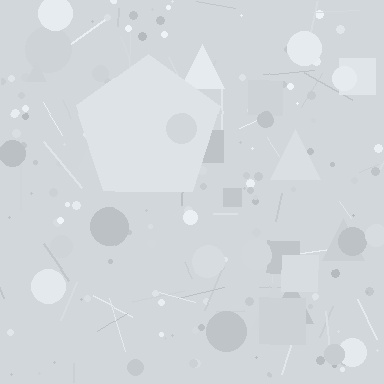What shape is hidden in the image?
A pentagon is hidden in the image.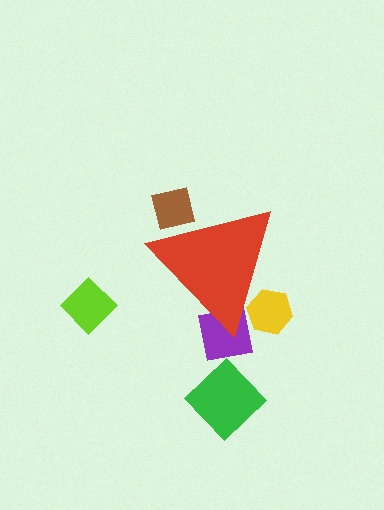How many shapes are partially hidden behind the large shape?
3 shapes are partially hidden.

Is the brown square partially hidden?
Yes, the brown square is partially hidden behind the red triangle.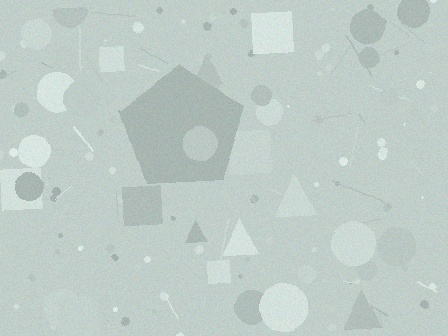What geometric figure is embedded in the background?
A pentagon is embedded in the background.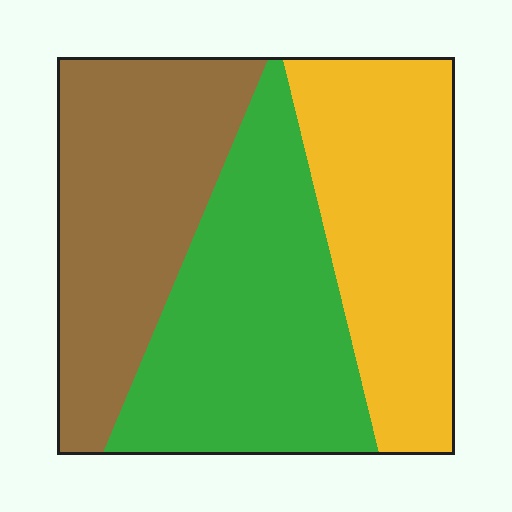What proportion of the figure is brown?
Brown covers around 30% of the figure.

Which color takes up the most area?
Green, at roughly 35%.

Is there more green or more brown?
Green.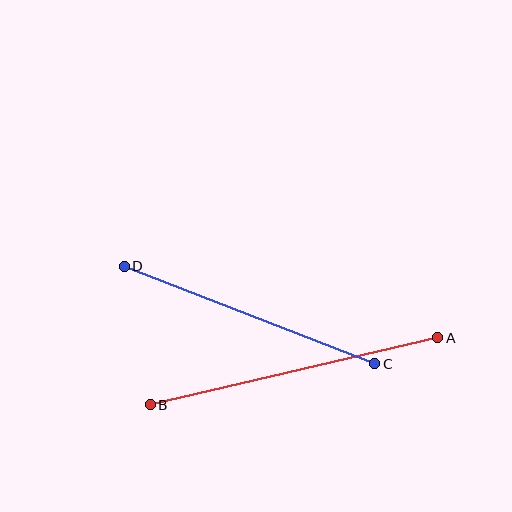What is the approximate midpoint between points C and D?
The midpoint is at approximately (249, 315) pixels.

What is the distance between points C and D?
The distance is approximately 268 pixels.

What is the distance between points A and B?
The distance is approximately 295 pixels.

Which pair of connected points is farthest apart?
Points A and B are farthest apart.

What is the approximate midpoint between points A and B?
The midpoint is at approximately (294, 371) pixels.